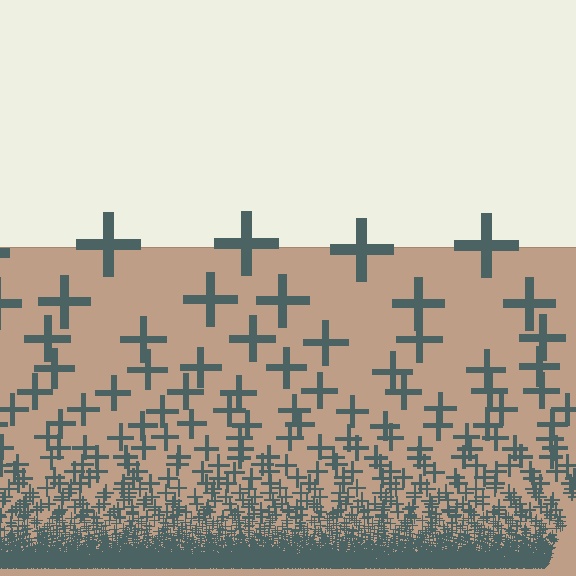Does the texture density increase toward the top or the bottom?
Density increases toward the bottom.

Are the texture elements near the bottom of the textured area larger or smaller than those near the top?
Smaller. The gradient is inverted — elements near the bottom are smaller and denser.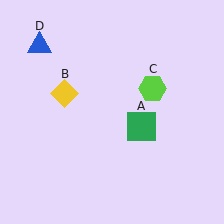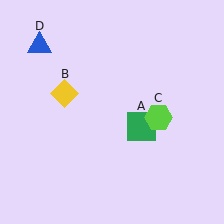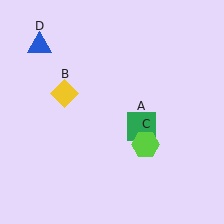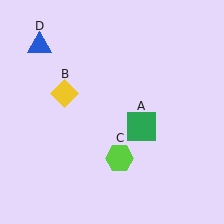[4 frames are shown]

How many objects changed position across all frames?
1 object changed position: lime hexagon (object C).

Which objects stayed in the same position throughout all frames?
Green square (object A) and yellow diamond (object B) and blue triangle (object D) remained stationary.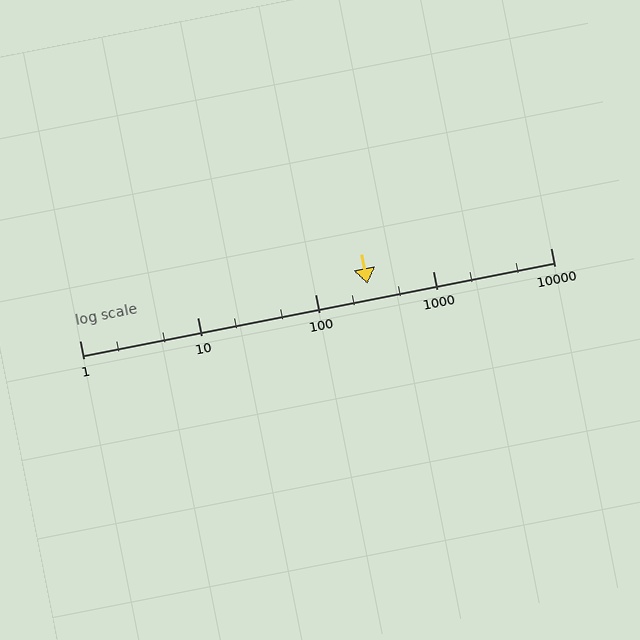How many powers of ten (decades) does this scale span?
The scale spans 4 decades, from 1 to 10000.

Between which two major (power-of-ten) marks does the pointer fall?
The pointer is between 100 and 1000.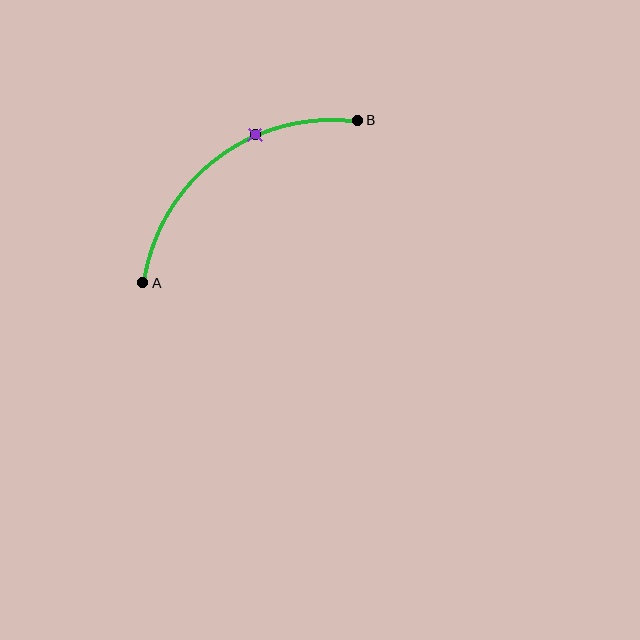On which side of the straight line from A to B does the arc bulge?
The arc bulges above and to the left of the straight line connecting A and B.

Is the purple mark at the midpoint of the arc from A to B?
No. The purple mark lies on the arc but is closer to endpoint B. The arc midpoint would be at the point on the curve equidistant along the arc from both A and B.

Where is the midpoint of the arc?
The arc midpoint is the point on the curve farthest from the straight line joining A and B. It sits above and to the left of that line.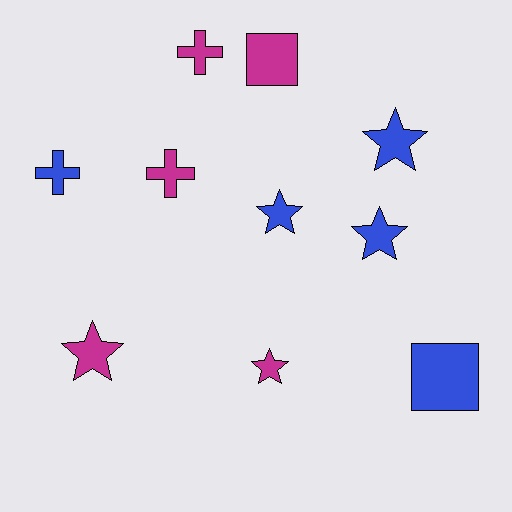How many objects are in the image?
There are 10 objects.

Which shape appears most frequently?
Star, with 5 objects.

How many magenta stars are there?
There are 2 magenta stars.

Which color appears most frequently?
Blue, with 5 objects.